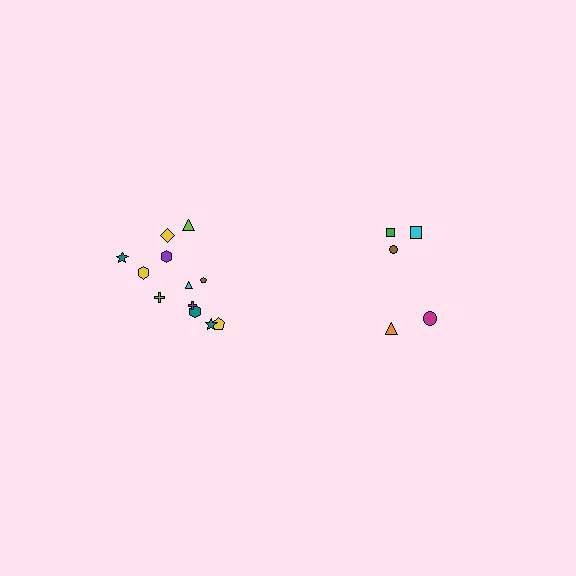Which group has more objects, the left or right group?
The left group.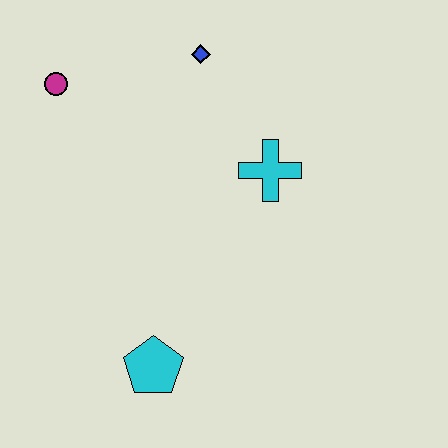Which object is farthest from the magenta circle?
The cyan pentagon is farthest from the magenta circle.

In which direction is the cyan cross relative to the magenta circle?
The cyan cross is to the right of the magenta circle.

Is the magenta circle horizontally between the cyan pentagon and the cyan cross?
No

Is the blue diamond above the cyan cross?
Yes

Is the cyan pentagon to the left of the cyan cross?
Yes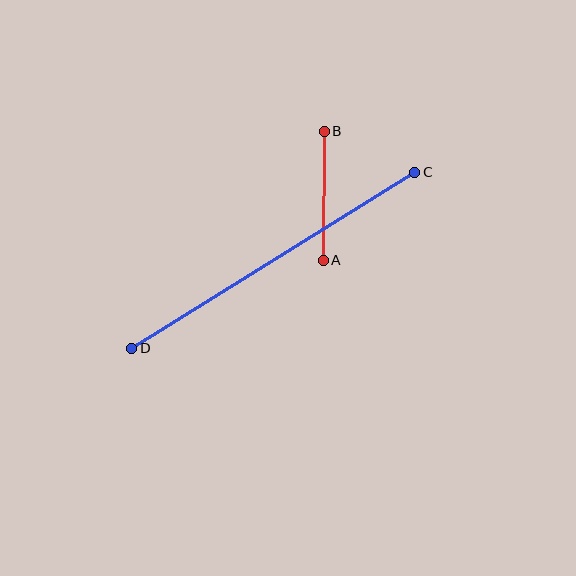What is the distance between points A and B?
The distance is approximately 129 pixels.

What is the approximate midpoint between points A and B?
The midpoint is at approximately (324, 196) pixels.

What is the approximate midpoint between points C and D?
The midpoint is at approximately (273, 260) pixels.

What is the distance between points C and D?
The distance is approximately 333 pixels.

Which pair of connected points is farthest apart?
Points C and D are farthest apart.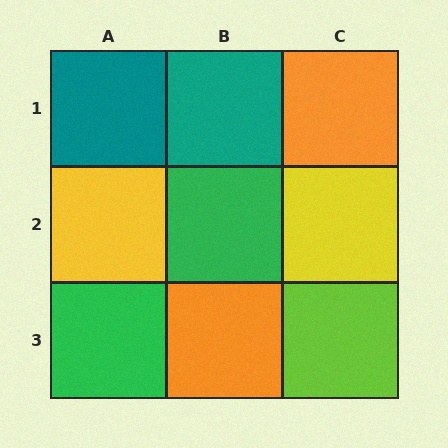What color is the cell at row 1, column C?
Orange.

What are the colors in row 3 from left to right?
Green, orange, lime.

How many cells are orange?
2 cells are orange.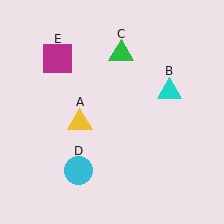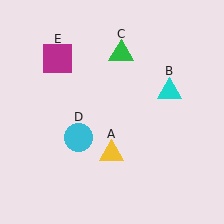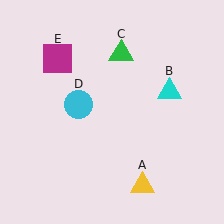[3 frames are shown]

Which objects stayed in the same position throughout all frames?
Cyan triangle (object B) and green triangle (object C) and magenta square (object E) remained stationary.